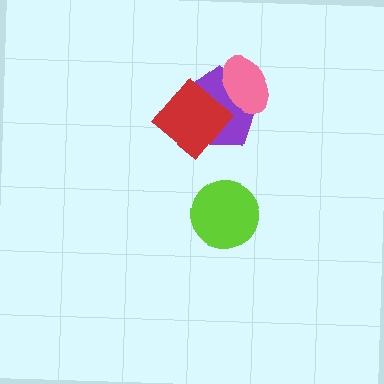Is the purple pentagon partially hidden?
Yes, it is partially covered by another shape.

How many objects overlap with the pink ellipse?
1 object overlaps with the pink ellipse.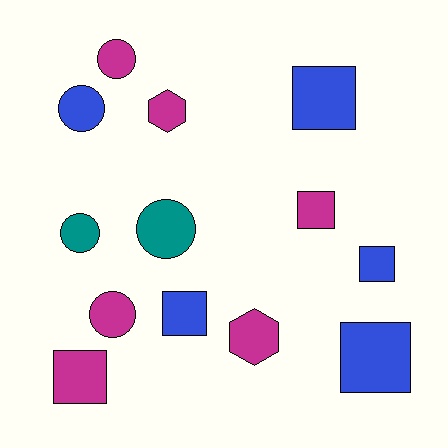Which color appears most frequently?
Magenta, with 6 objects.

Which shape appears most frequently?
Square, with 6 objects.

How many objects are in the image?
There are 13 objects.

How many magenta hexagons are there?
There are 2 magenta hexagons.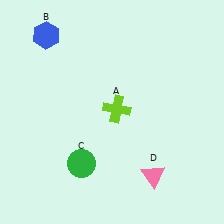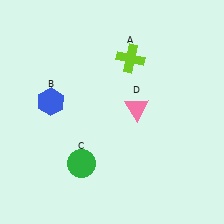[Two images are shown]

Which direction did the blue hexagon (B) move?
The blue hexagon (B) moved down.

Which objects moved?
The objects that moved are: the lime cross (A), the blue hexagon (B), the pink triangle (D).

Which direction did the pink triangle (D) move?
The pink triangle (D) moved up.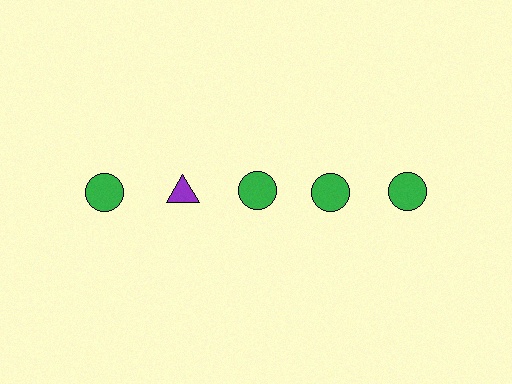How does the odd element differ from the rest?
It differs in both color (purple instead of green) and shape (triangle instead of circle).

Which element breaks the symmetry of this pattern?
The purple triangle in the top row, second from left column breaks the symmetry. All other shapes are green circles.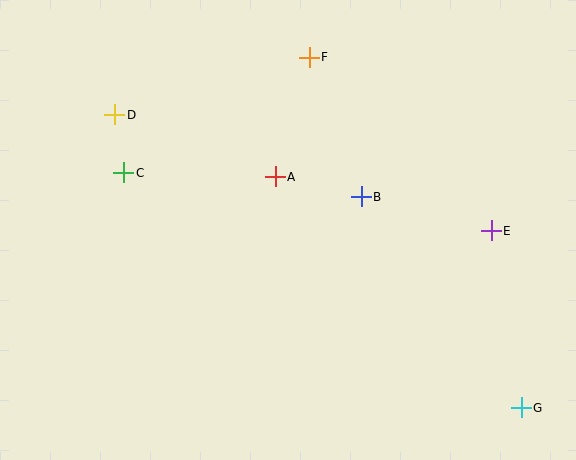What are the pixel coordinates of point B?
Point B is at (361, 197).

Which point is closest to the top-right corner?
Point E is closest to the top-right corner.